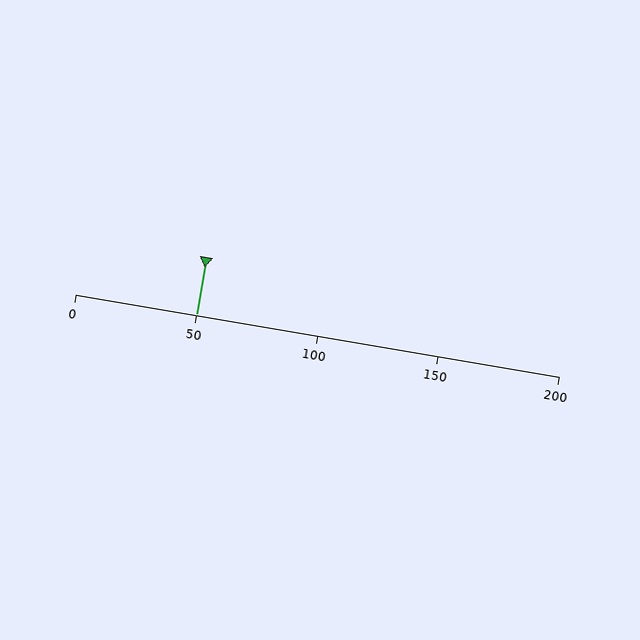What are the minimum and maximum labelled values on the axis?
The axis runs from 0 to 200.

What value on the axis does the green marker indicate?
The marker indicates approximately 50.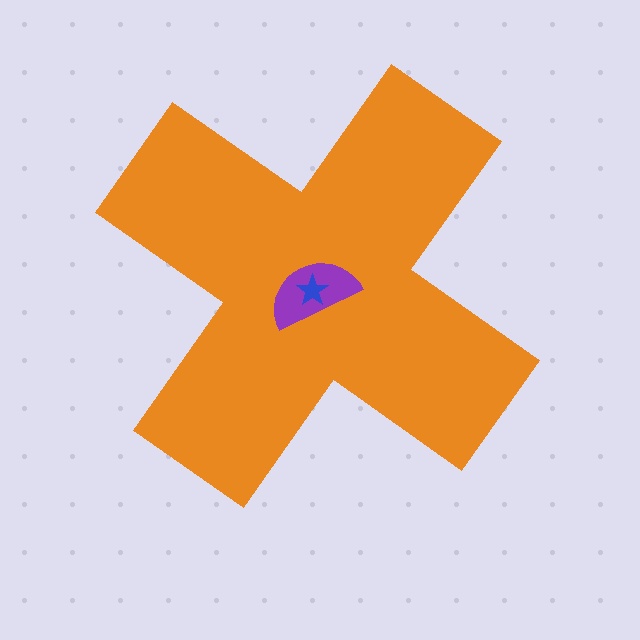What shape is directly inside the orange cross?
The purple semicircle.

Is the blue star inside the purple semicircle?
Yes.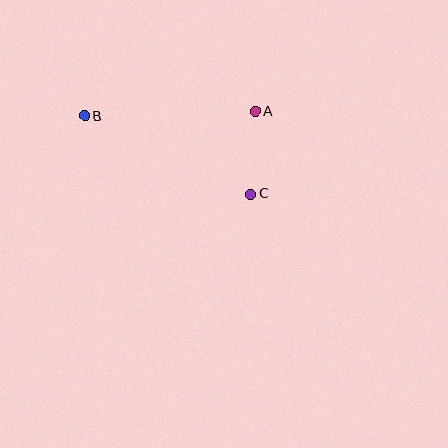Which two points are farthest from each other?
Points B and C are farthest from each other.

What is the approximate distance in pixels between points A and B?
The distance between A and B is approximately 171 pixels.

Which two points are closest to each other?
Points A and C are closest to each other.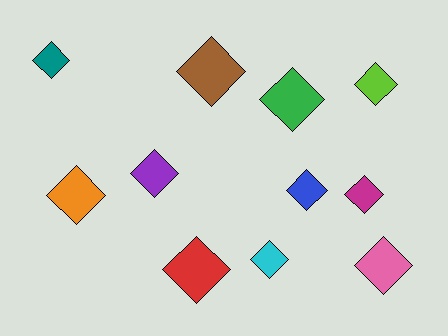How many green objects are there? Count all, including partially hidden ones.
There is 1 green object.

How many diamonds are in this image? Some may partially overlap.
There are 11 diamonds.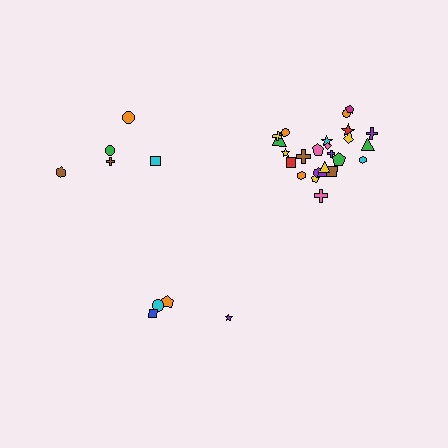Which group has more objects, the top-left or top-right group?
The top-right group.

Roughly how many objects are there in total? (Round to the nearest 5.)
Roughly 35 objects in total.